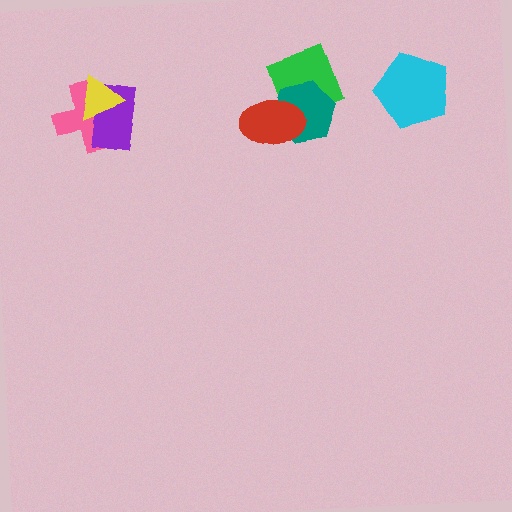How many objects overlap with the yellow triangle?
2 objects overlap with the yellow triangle.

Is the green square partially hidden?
Yes, it is partially covered by another shape.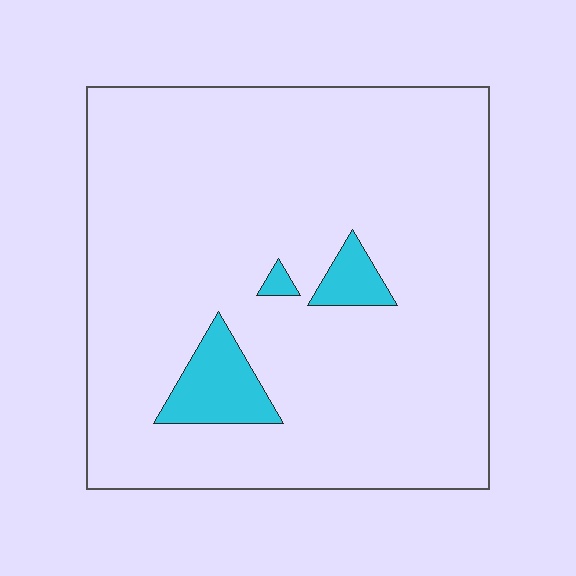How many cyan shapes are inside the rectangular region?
3.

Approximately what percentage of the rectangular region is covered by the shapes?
Approximately 5%.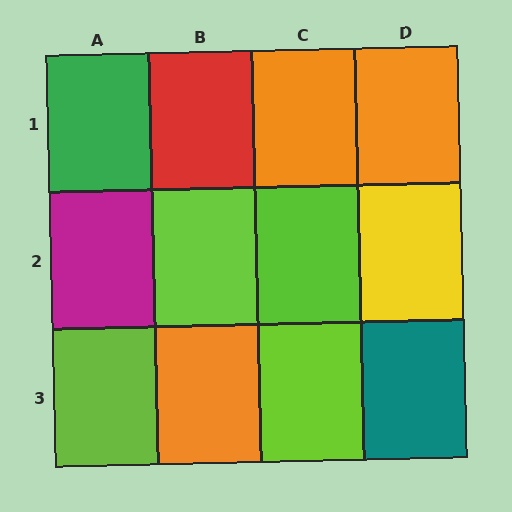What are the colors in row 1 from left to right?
Green, red, orange, orange.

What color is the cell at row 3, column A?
Lime.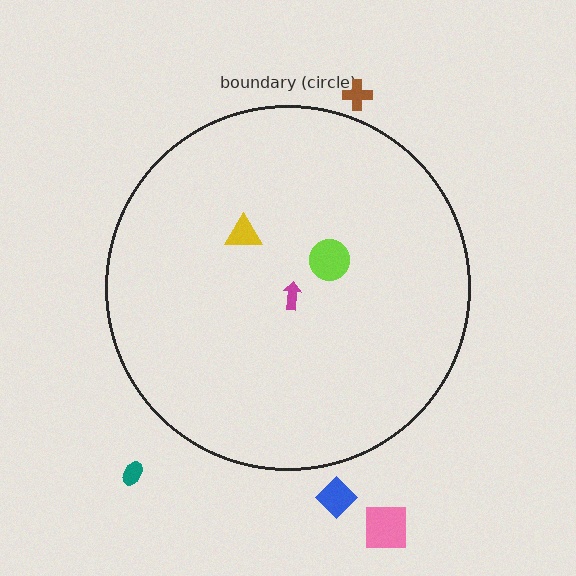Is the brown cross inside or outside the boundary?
Outside.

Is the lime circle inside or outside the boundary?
Inside.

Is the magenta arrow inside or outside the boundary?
Inside.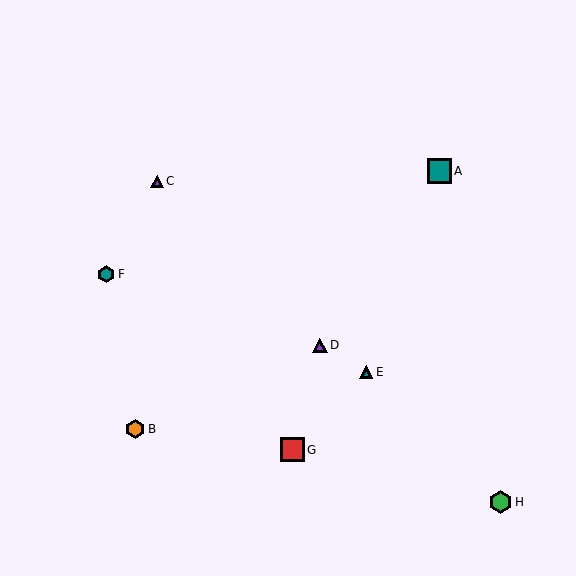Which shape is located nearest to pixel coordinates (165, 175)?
The purple triangle (labeled C) at (157, 181) is nearest to that location.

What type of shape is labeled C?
Shape C is a purple triangle.